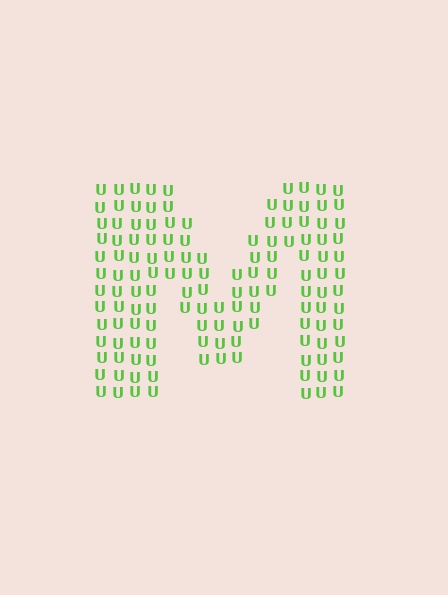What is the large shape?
The large shape is the letter M.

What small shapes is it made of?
It is made of small letter U's.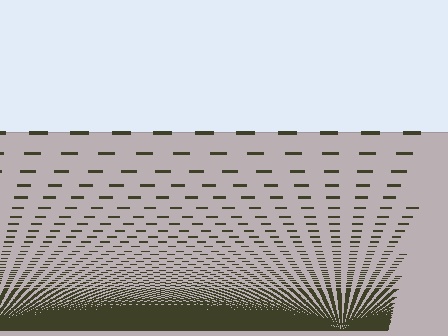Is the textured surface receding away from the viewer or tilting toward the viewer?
The surface appears to tilt toward the viewer. Texture elements get larger and sparser toward the top.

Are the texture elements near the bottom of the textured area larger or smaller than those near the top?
Smaller. The gradient is inverted — elements near the bottom are smaller and denser.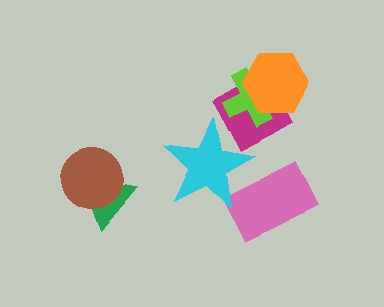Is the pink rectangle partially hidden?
Yes, it is partially covered by another shape.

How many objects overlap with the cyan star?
2 objects overlap with the cyan star.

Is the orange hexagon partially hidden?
No, no other shape covers it.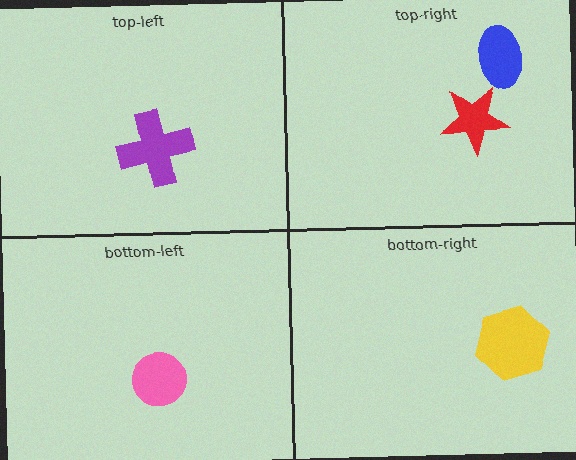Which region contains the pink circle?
The bottom-left region.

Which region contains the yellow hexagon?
The bottom-right region.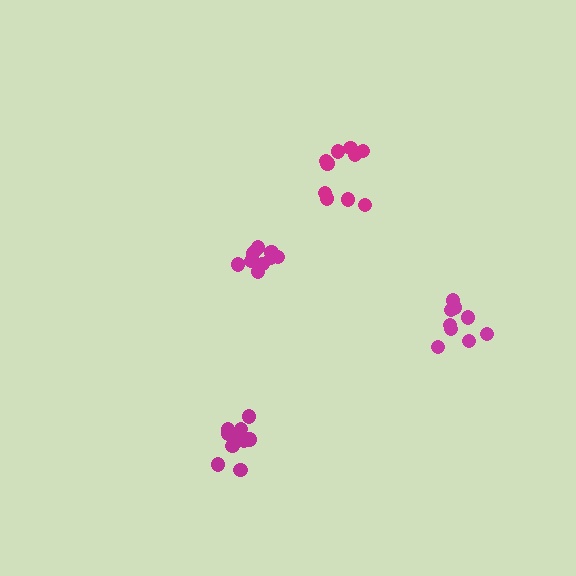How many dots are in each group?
Group 1: 10 dots, Group 2: 9 dots, Group 3: 11 dots, Group 4: 10 dots (40 total).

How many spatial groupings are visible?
There are 4 spatial groupings.